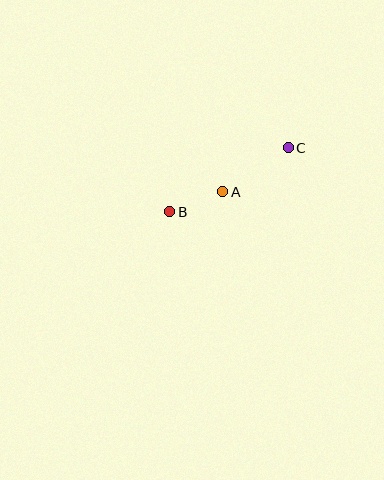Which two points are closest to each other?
Points A and B are closest to each other.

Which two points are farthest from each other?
Points B and C are farthest from each other.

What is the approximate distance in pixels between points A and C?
The distance between A and C is approximately 79 pixels.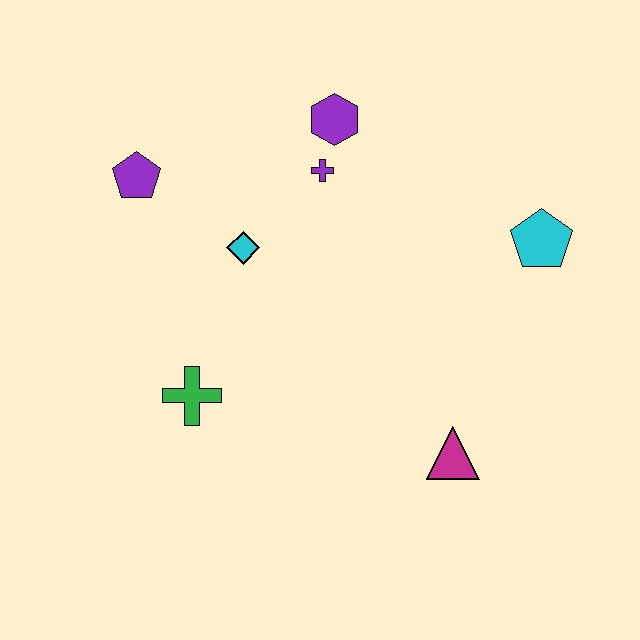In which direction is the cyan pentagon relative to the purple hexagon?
The cyan pentagon is to the right of the purple hexagon.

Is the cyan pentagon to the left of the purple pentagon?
No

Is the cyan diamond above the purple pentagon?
No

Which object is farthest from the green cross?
The cyan pentagon is farthest from the green cross.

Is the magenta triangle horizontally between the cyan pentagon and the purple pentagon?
Yes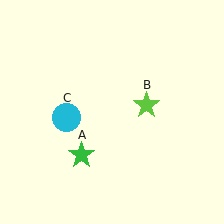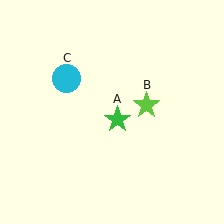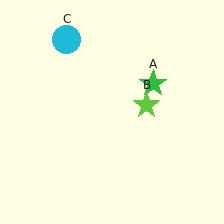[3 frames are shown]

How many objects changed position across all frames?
2 objects changed position: green star (object A), cyan circle (object C).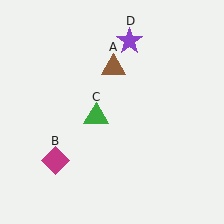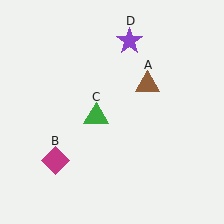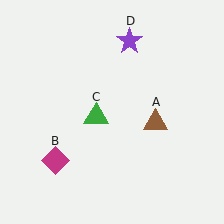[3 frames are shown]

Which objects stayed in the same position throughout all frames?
Magenta diamond (object B) and green triangle (object C) and purple star (object D) remained stationary.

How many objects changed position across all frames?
1 object changed position: brown triangle (object A).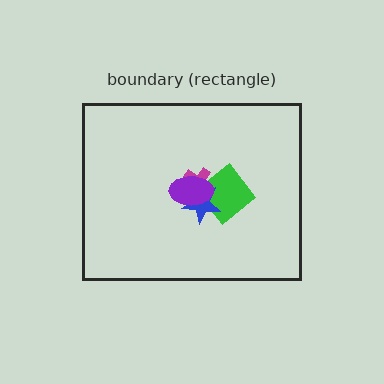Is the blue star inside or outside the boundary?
Inside.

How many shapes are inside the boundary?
4 inside, 0 outside.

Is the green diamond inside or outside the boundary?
Inside.